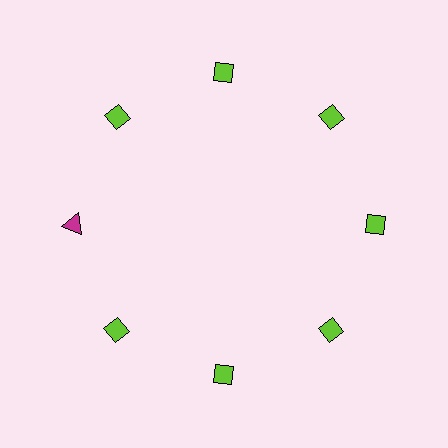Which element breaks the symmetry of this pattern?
The magenta triangle at roughly the 9 o'clock position breaks the symmetry. All other shapes are lime diamonds.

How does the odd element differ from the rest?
It differs in both color (magenta instead of lime) and shape (triangle instead of diamond).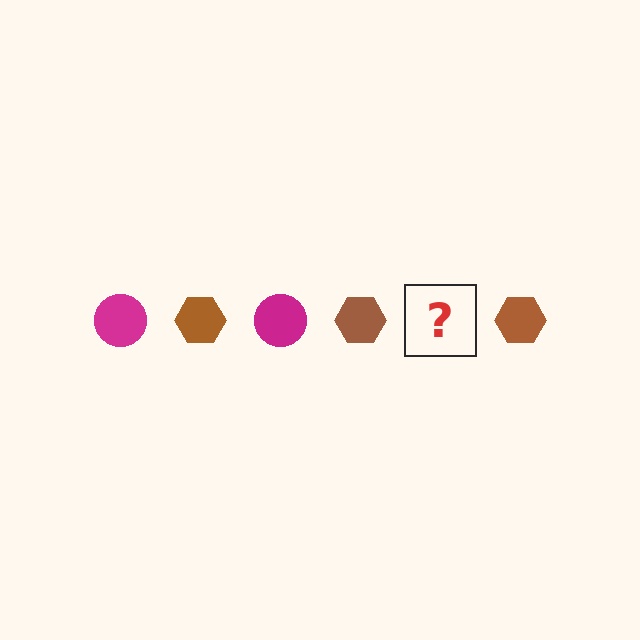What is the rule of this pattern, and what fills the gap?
The rule is that the pattern alternates between magenta circle and brown hexagon. The gap should be filled with a magenta circle.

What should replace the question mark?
The question mark should be replaced with a magenta circle.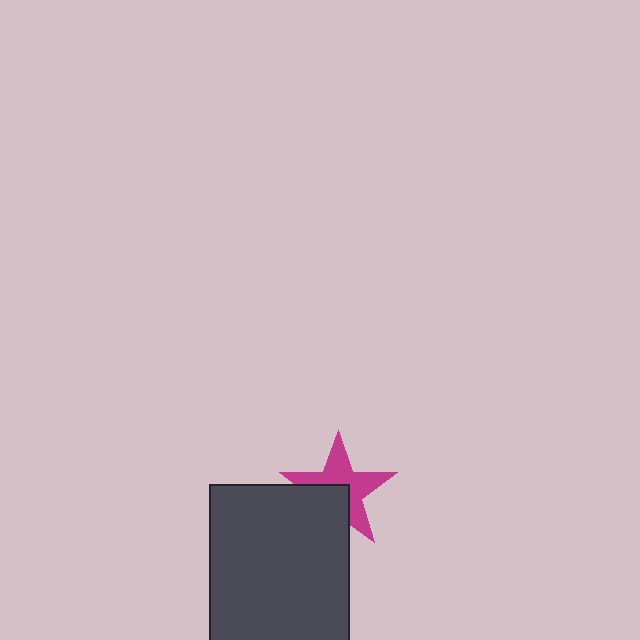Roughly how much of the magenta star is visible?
About half of it is visible (roughly 61%).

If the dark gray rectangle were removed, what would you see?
You would see the complete magenta star.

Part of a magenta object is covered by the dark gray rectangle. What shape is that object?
It is a star.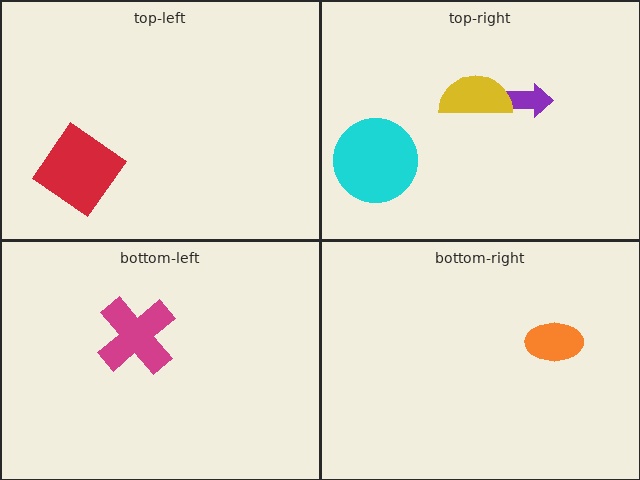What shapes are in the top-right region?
The purple arrow, the cyan circle, the yellow semicircle.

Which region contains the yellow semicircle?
The top-right region.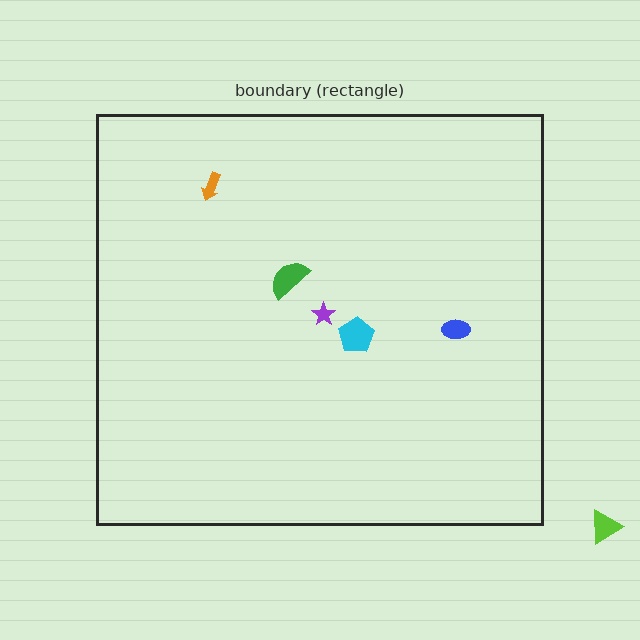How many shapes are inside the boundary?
5 inside, 1 outside.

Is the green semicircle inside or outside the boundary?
Inside.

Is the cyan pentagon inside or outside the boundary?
Inside.